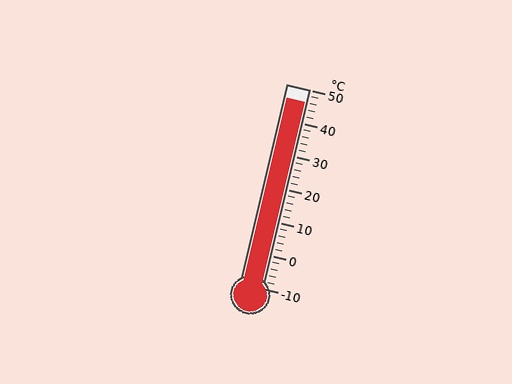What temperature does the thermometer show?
The thermometer shows approximately 46°C.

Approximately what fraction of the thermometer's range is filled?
The thermometer is filled to approximately 95% of its range.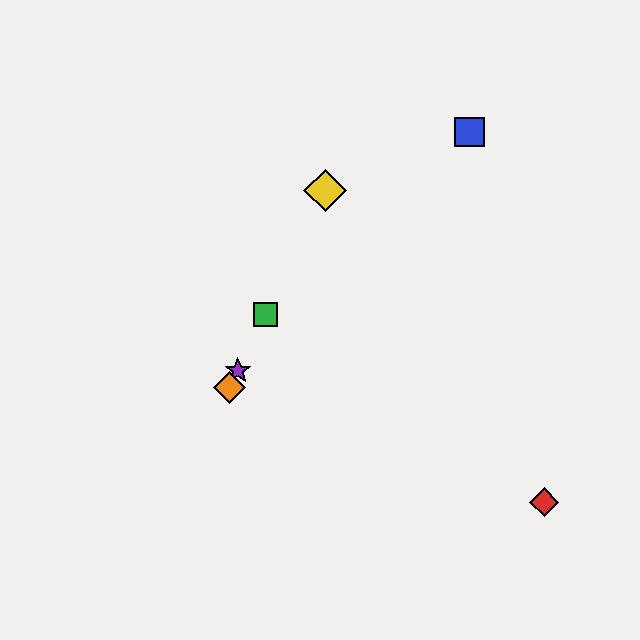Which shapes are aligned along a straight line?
The green square, the yellow diamond, the purple star, the orange diamond are aligned along a straight line.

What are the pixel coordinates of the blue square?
The blue square is at (469, 132).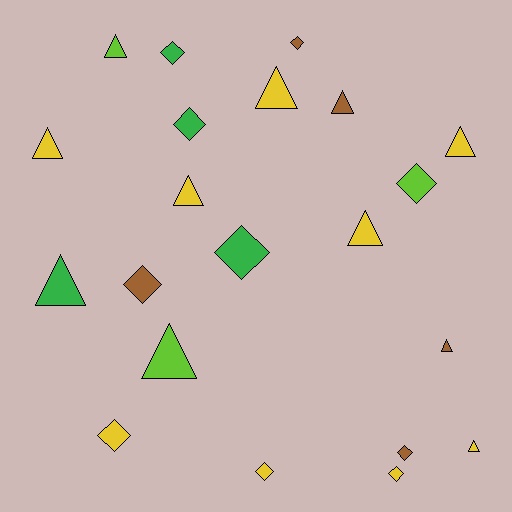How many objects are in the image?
There are 21 objects.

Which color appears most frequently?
Yellow, with 9 objects.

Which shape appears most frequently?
Triangle, with 11 objects.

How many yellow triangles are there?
There are 6 yellow triangles.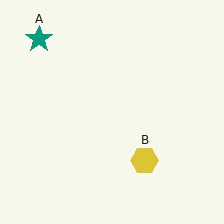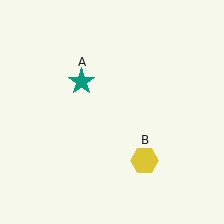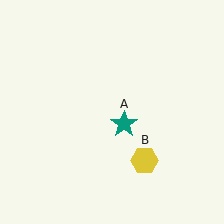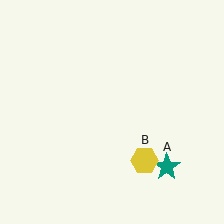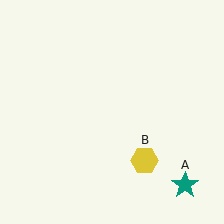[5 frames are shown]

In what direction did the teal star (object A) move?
The teal star (object A) moved down and to the right.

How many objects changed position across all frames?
1 object changed position: teal star (object A).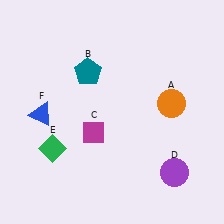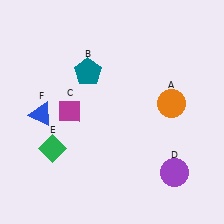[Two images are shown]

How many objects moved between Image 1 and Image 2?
1 object moved between the two images.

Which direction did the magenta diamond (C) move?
The magenta diamond (C) moved left.